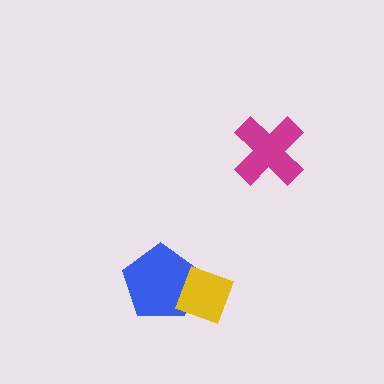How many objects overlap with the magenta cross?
0 objects overlap with the magenta cross.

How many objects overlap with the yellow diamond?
1 object overlaps with the yellow diamond.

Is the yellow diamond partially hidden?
No, no other shape covers it.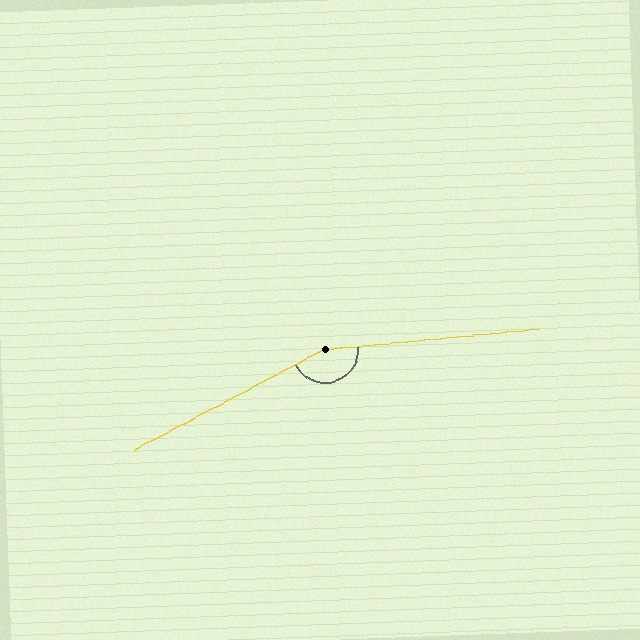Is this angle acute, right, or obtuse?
It is obtuse.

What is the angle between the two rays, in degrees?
Approximately 158 degrees.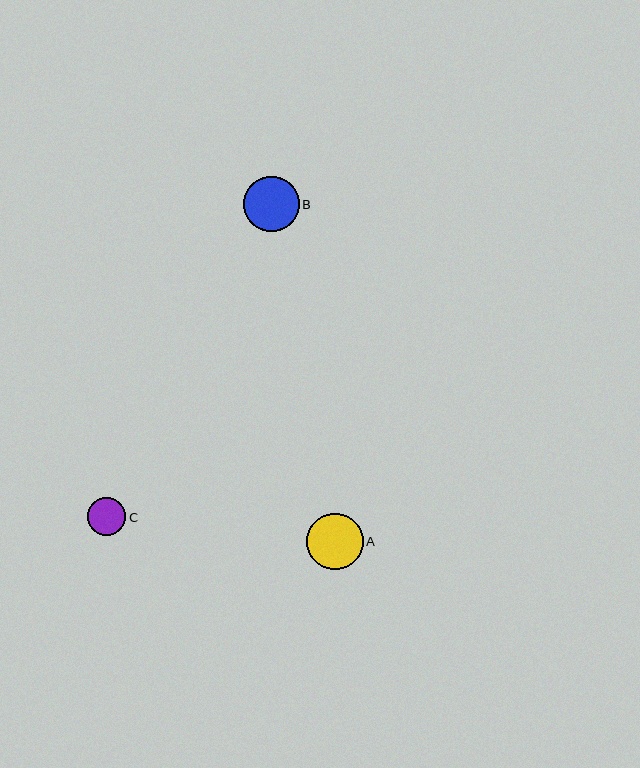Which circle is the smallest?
Circle C is the smallest with a size of approximately 38 pixels.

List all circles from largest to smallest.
From largest to smallest: A, B, C.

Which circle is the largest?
Circle A is the largest with a size of approximately 56 pixels.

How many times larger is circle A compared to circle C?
Circle A is approximately 1.5 times the size of circle C.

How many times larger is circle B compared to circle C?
Circle B is approximately 1.4 times the size of circle C.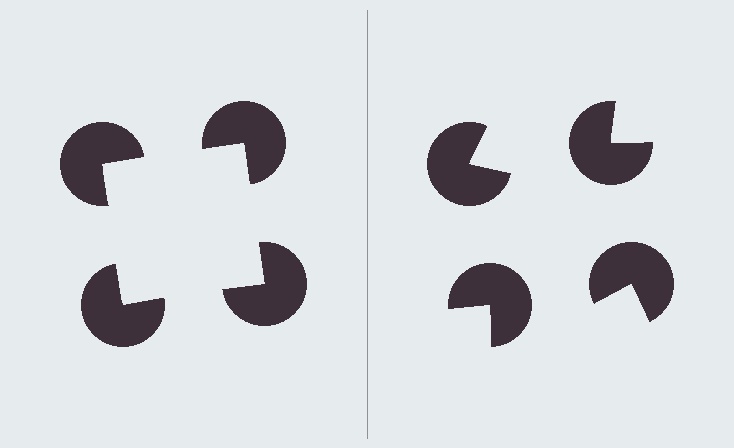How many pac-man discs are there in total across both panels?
8 — 4 on each side.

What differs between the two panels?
The pac-man discs are positioned identically on both sides; only the wedge orientations differ. On the left they align to a square; on the right they are misaligned.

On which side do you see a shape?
An illusory square appears on the left side. On the right side the wedge cuts are rotated, so no coherent shape forms.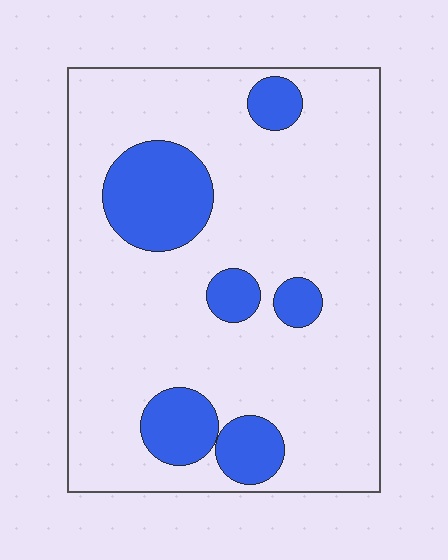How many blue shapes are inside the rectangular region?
6.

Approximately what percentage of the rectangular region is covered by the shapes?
Approximately 20%.